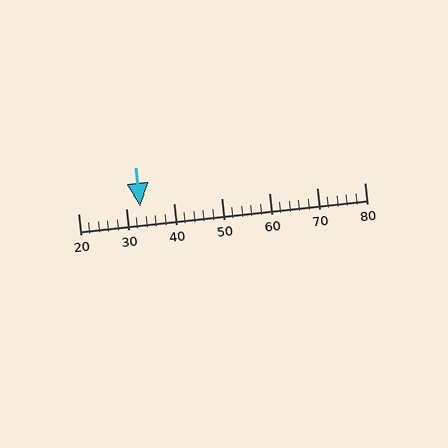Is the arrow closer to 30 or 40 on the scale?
The arrow is closer to 30.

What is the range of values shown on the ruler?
The ruler shows values from 20 to 80.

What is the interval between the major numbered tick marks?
The major tick marks are spaced 10 units apart.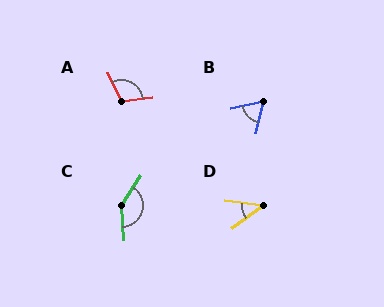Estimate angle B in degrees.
Approximately 64 degrees.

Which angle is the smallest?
D, at approximately 44 degrees.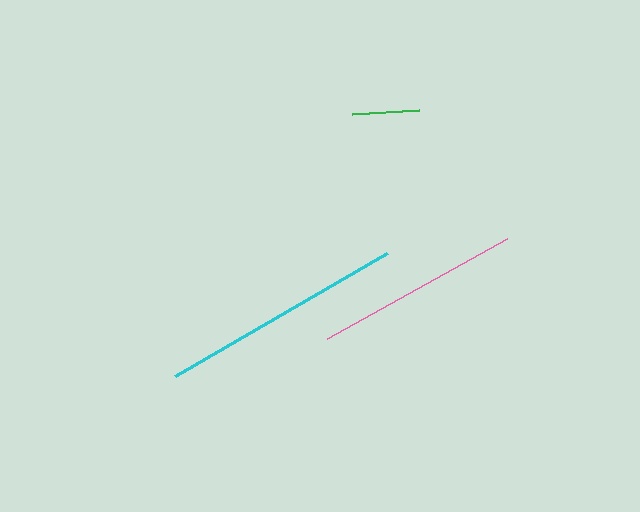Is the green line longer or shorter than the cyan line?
The cyan line is longer than the green line.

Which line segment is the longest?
The cyan line is the longest at approximately 245 pixels.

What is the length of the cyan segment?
The cyan segment is approximately 245 pixels long.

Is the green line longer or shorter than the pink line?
The pink line is longer than the green line.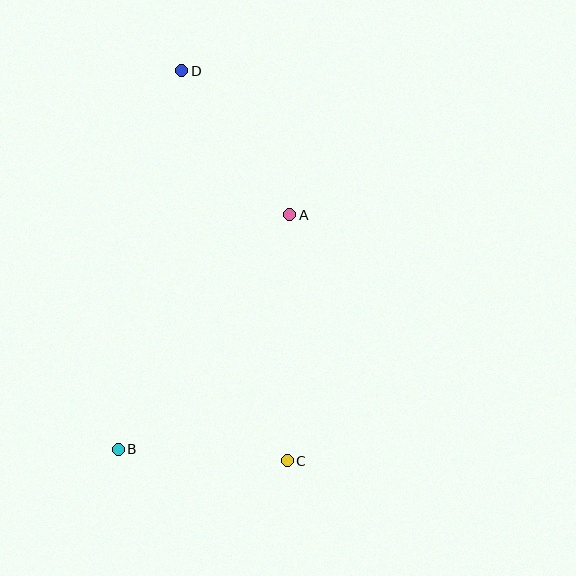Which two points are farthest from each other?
Points C and D are farthest from each other.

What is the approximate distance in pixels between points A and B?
The distance between A and B is approximately 290 pixels.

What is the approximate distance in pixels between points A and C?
The distance between A and C is approximately 246 pixels.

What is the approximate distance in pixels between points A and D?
The distance between A and D is approximately 180 pixels.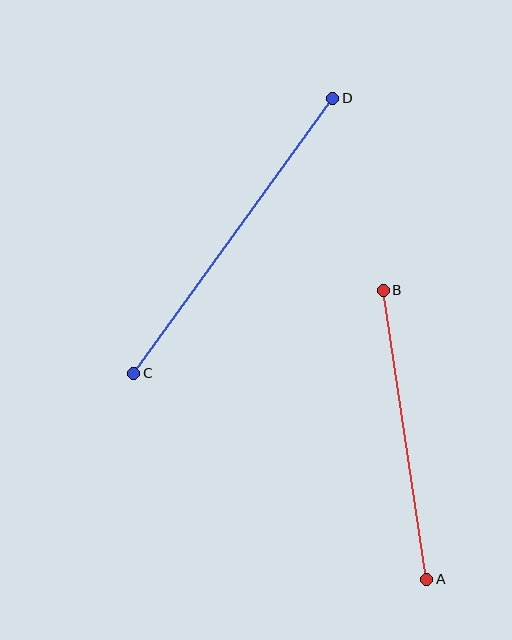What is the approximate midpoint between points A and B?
The midpoint is at approximately (405, 435) pixels.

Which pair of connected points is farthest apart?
Points C and D are farthest apart.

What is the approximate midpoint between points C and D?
The midpoint is at approximately (233, 236) pixels.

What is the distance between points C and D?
The distance is approximately 339 pixels.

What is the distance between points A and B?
The distance is approximately 292 pixels.